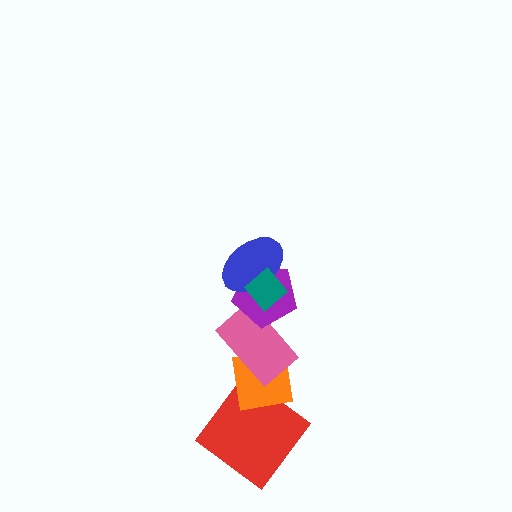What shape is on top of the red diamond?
The orange square is on top of the red diamond.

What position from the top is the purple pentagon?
The purple pentagon is 3rd from the top.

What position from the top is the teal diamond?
The teal diamond is 1st from the top.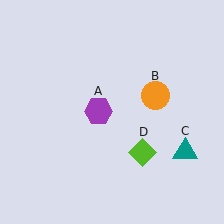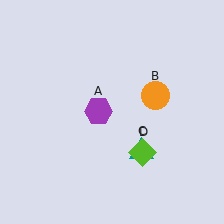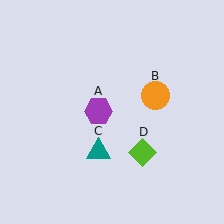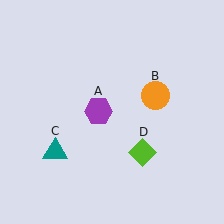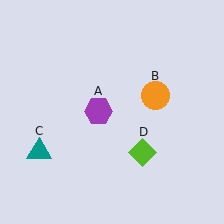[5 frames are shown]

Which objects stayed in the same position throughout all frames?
Purple hexagon (object A) and orange circle (object B) and lime diamond (object D) remained stationary.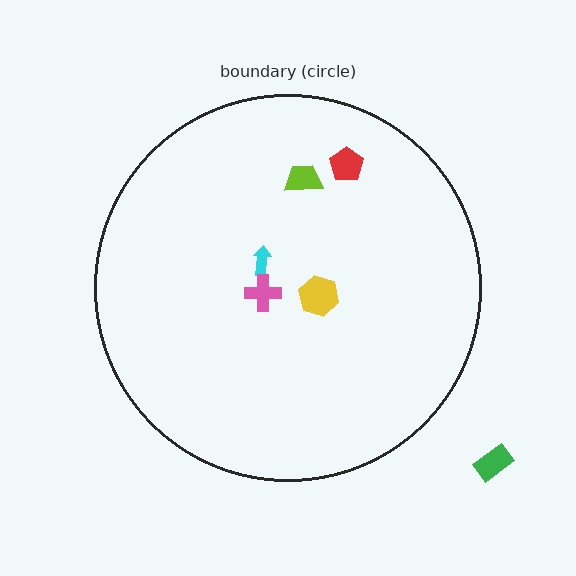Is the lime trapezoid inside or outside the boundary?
Inside.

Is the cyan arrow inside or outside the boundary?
Inside.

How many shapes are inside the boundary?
5 inside, 1 outside.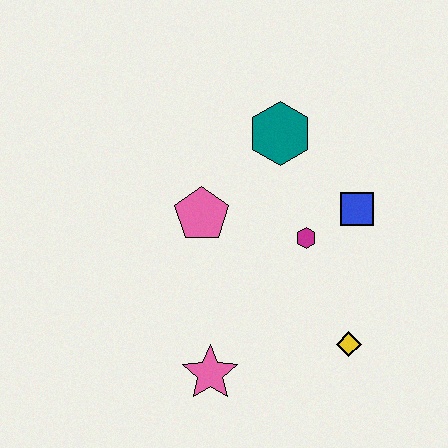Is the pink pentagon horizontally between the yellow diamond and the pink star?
No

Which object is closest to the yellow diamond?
The magenta hexagon is closest to the yellow diamond.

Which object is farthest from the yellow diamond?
The teal hexagon is farthest from the yellow diamond.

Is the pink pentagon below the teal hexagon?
Yes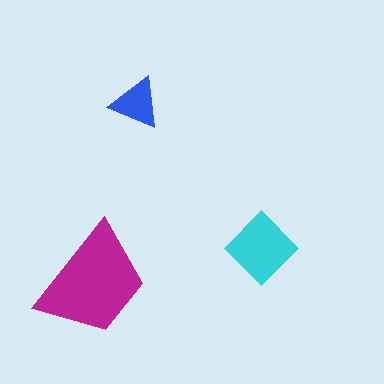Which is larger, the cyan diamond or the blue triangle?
The cyan diamond.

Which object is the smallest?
The blue triangle.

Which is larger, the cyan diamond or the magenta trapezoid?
The magenta trapezoid.